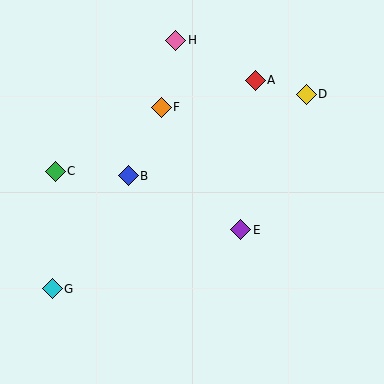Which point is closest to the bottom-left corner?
Point G is closest to the bottom-left corner.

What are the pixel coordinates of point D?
Point D is at (306, 94).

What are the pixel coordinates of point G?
Point G is at (52, 289).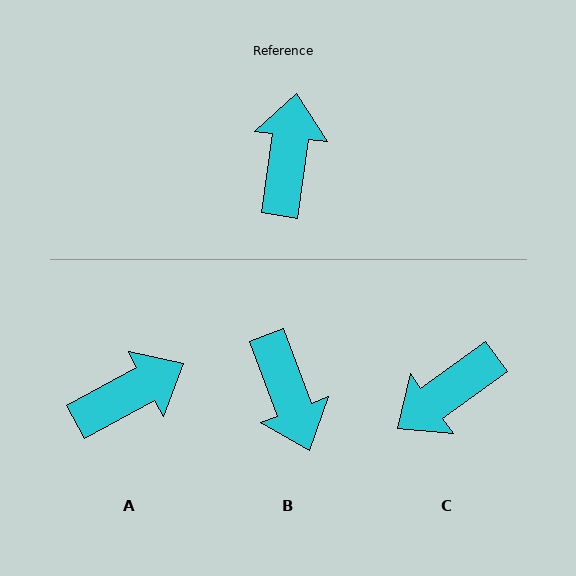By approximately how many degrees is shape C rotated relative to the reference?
Approximately 134 degrees counter-clockwise.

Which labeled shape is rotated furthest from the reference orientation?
B, about 151 degrees away.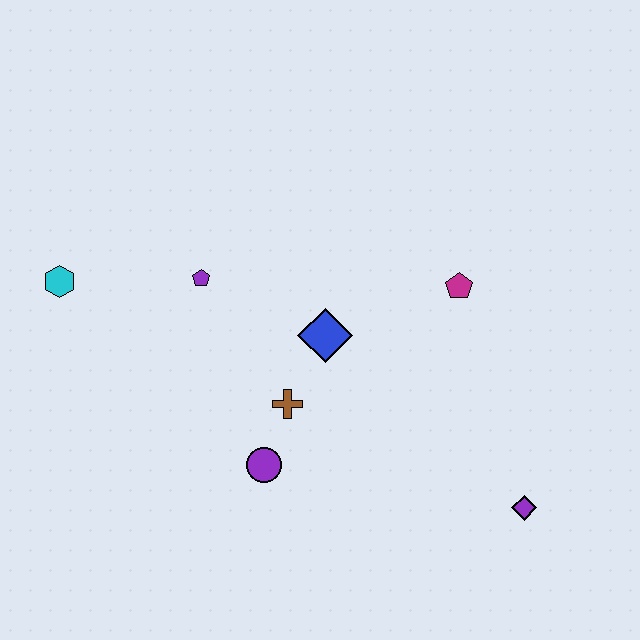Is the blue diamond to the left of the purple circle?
No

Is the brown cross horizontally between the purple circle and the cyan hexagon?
No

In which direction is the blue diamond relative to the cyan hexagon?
The blue diamond is to the right of the cyan hexagon.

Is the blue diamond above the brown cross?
Yes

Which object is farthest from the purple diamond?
The cyan hexagon is farthest from the purple diamond.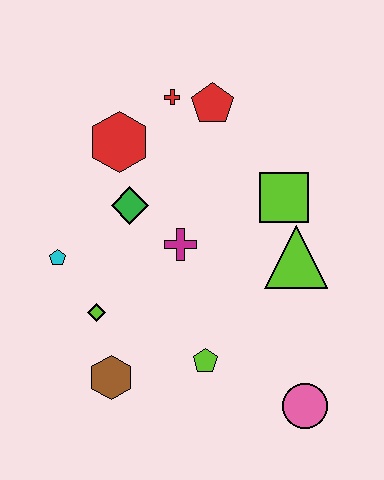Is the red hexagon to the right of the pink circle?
No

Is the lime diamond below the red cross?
Yes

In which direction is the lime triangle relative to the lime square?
The lime triangle is below the lime square.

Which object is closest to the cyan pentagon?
The lime diamond is closest to the cyan pentagon.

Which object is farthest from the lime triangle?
The cyan pentagon is farthest from the lime triangle.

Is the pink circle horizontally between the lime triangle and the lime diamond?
No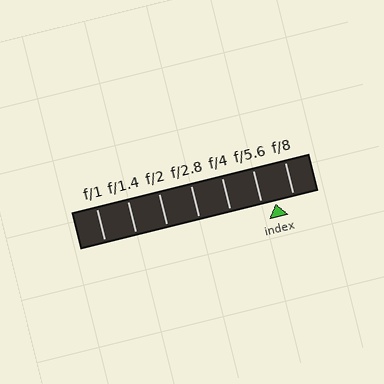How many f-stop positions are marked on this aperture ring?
There are 7 f-stop positions marked.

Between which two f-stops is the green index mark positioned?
The index mark is between f/5.6 and f/8.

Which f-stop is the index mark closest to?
The index mark is closest to f/5.6.